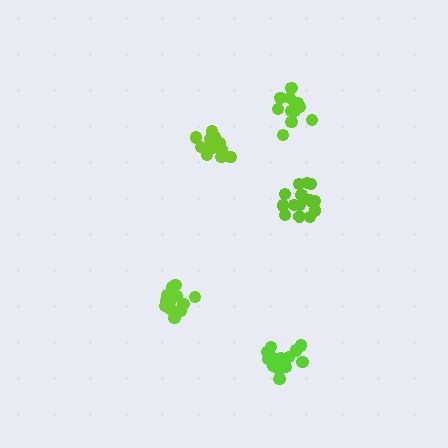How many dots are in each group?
Group 1: 14 dots, Group 2: 18 dots, Group 3: 17 dots, Group 4: 15 dots, Group 5: 12 dots (76 total).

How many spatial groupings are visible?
There are 5 spatial groupings.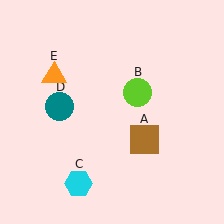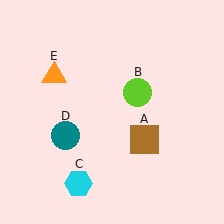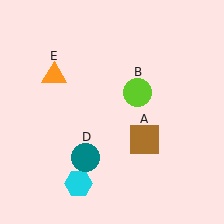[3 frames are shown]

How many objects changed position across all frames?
1 object changed position: teal circle (object D).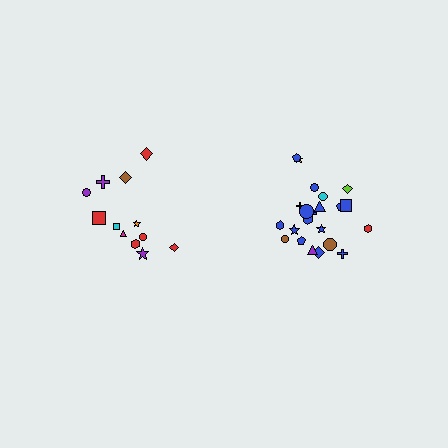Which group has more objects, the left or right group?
The right group.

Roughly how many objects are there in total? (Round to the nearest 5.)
Roughly 35 objects in total.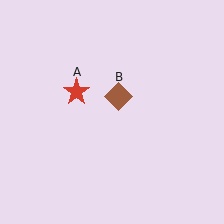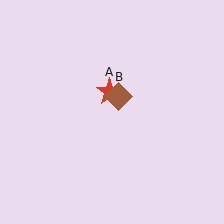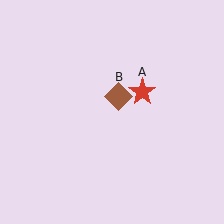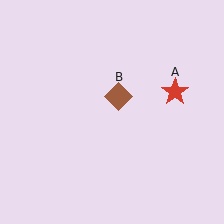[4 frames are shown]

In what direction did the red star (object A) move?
The red star (object A) moved right.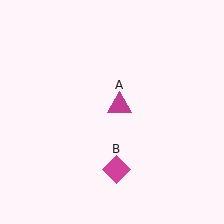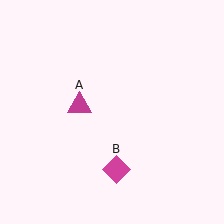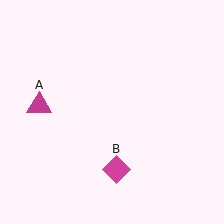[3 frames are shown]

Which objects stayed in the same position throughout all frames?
Magenta diamond (object B) remained stationary.